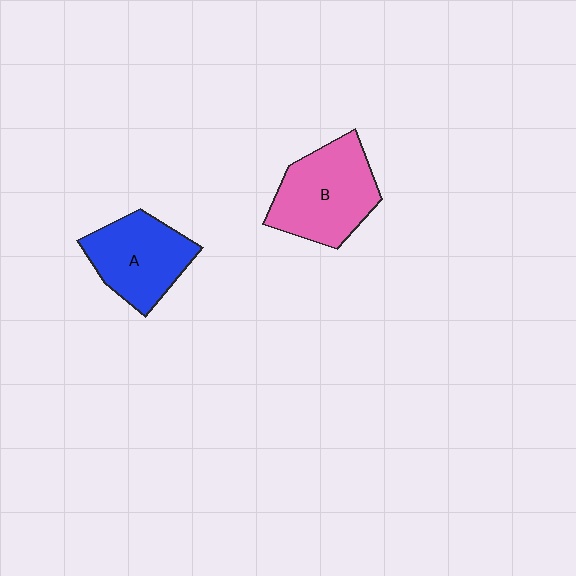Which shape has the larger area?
Shape B (pink).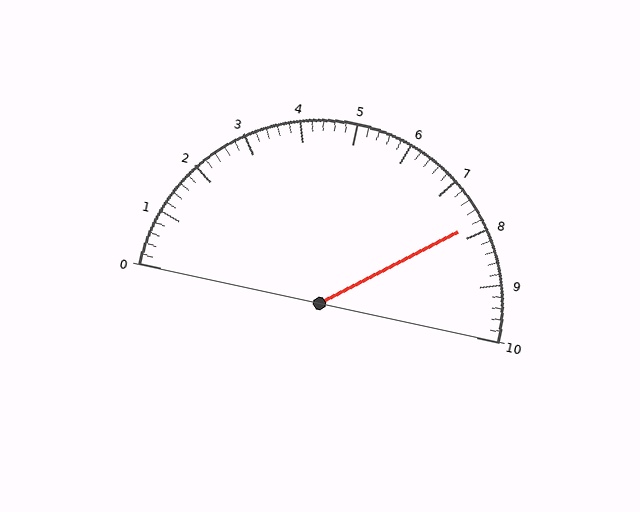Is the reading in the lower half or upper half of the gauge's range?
The reading is in the upper half of the range (0 to 10).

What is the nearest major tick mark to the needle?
The nearest major tick mark is 8.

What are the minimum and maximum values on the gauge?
The gauge ranges from 0 to 10.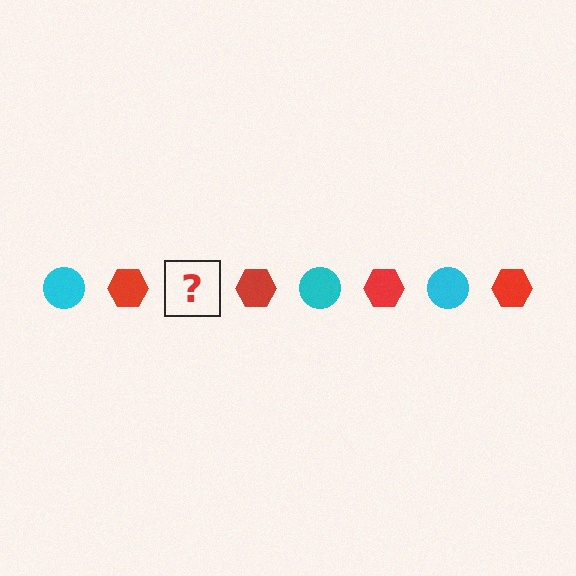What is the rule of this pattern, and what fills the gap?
The rule is that the pattern alternates between cyan circle and red hexagon. The gap should be filled with a cyan circle.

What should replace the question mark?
The question mark should be replaced with a cyan circle.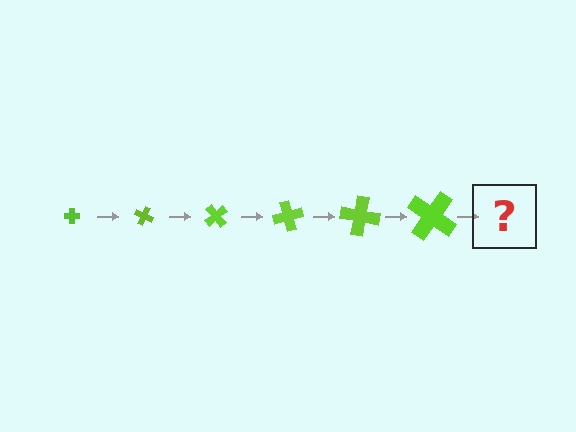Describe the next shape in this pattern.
It should be a cross, larger than the previous one and rotated 150 degrees from the start.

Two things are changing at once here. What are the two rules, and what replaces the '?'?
The two rules are that the cross grows larger each step and it rotates 25 degrees each step. The '?' should be a cross, larger than the previous one and rotated 150 degrees from the start.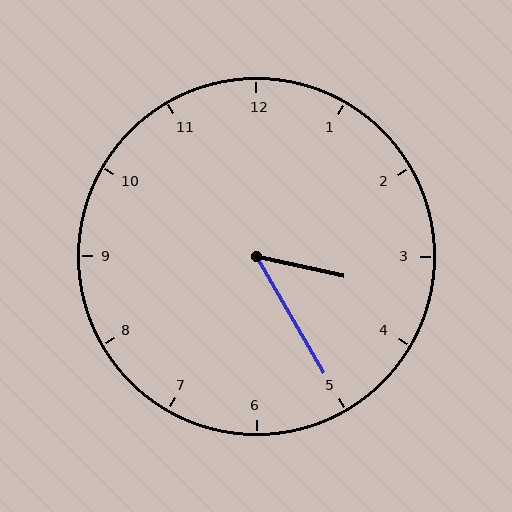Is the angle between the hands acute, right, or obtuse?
It is acute.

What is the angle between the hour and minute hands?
Approximately 48 degrees.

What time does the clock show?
3:25.